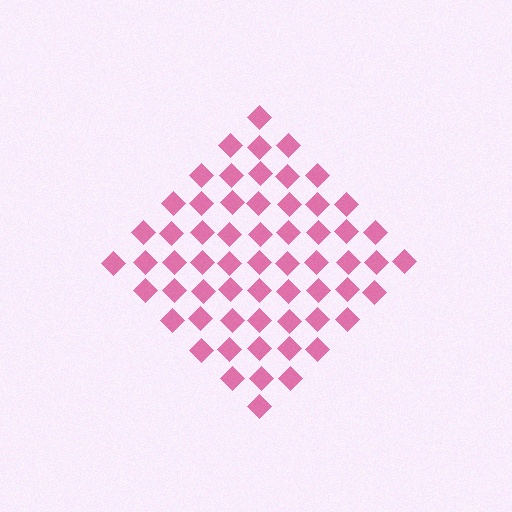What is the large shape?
The large shape is a diamond.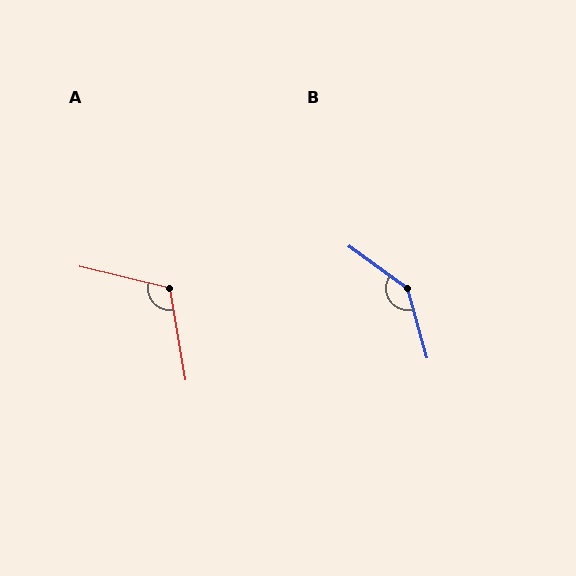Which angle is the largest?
B, at approximately 142 degrees.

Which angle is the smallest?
A, at approximately 113 degrees.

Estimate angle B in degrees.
Approximately 142 degrees.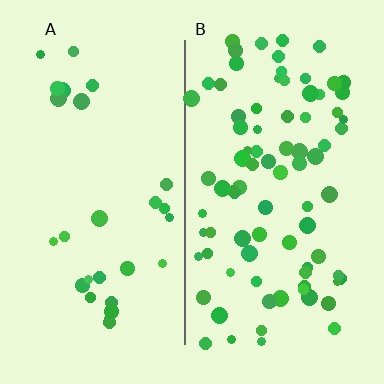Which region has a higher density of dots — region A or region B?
B (the right).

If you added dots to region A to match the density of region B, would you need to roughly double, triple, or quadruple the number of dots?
Approximately triple.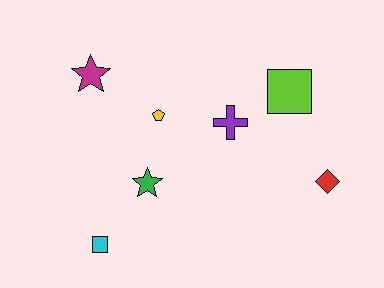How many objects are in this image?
There are 7 objects.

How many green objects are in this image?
There is 1 green object.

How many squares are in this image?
There are 2 squares.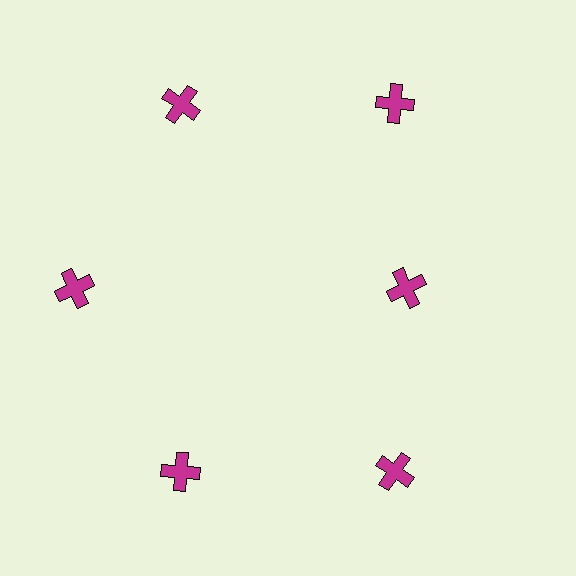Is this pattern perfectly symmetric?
No. The 6 magenta crosses are arranged in a ring, but one element near the 3 o'clock position is pulled inward toward the center, breaking the 6-fold rotational symmetry.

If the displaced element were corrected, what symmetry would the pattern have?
It would have 6-fold rotational symmetry — the pattern would map onto itself every 60 degrees.